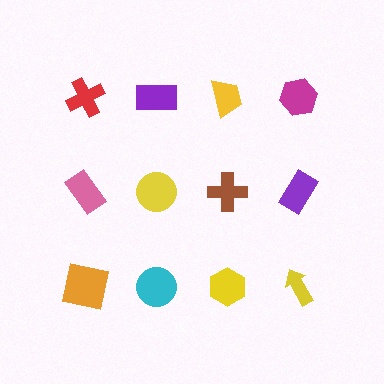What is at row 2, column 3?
A brown cross.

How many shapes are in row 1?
4 shapes.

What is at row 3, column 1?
An orange square.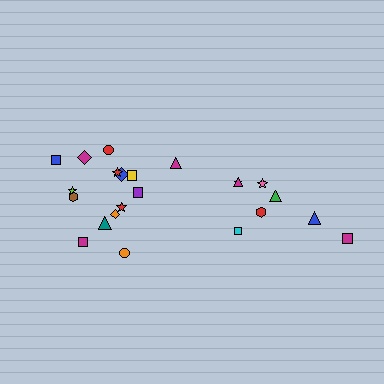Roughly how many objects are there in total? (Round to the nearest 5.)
Roughly 25 objects in total.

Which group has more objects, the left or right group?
The left group.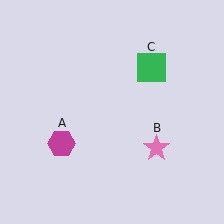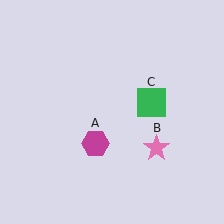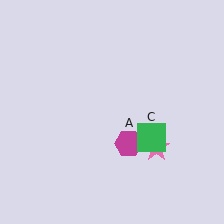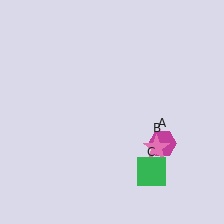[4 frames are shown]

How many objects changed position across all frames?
2 objects changed position: magenta hexagon (object A), green square (object C).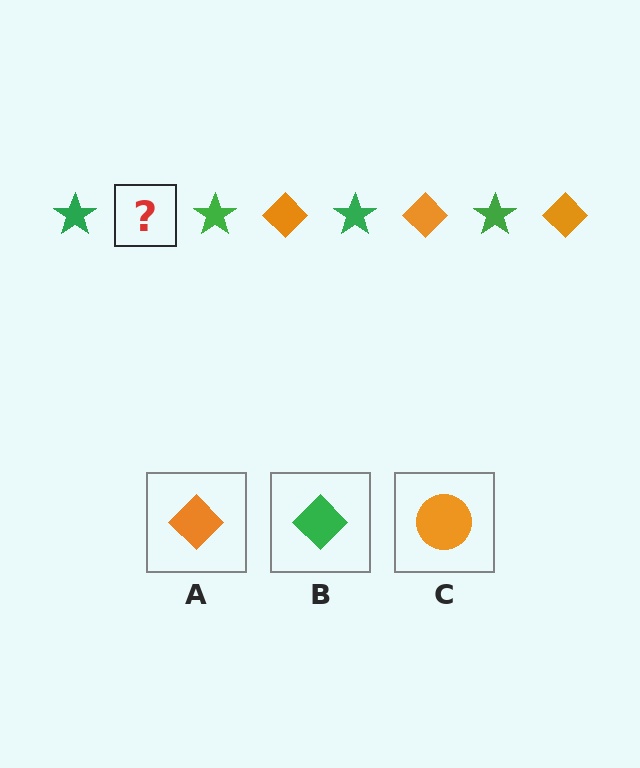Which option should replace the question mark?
Option A.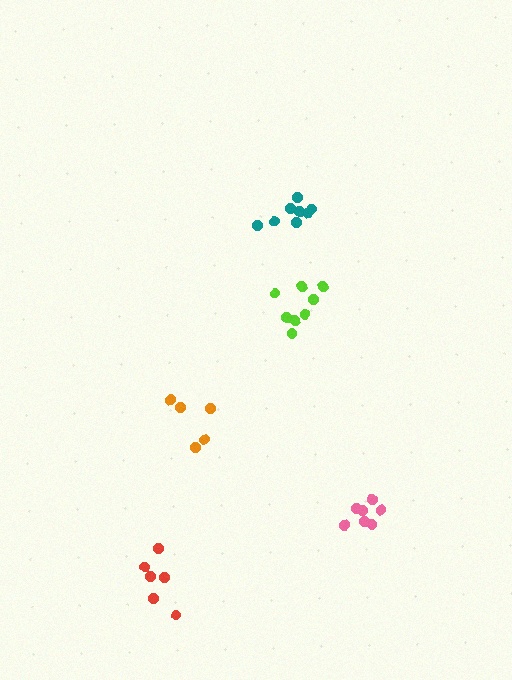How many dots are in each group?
Group 1: 6 dots, Group 2: 7 dots, Group 3: 8 dots, Group 4: 5 dots, Group 5: 8 dots (34 total).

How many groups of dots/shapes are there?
There are 5 groups.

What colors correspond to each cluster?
The clusters are colored: red, pink, teal, orange, lime.